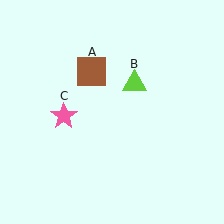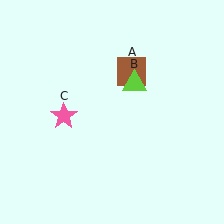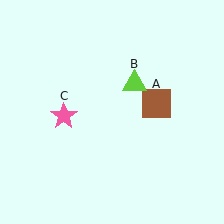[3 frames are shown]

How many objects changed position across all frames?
1 object changed position: brown square (object A).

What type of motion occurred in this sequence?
The brown square (object A) rotated clockwise around the center of the scene.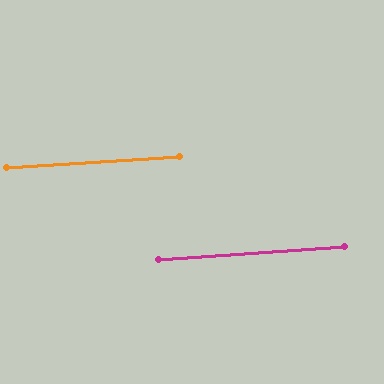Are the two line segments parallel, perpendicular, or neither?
Parallel — their directions differ by only 0.5°.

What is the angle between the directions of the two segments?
Approximately 1 degree.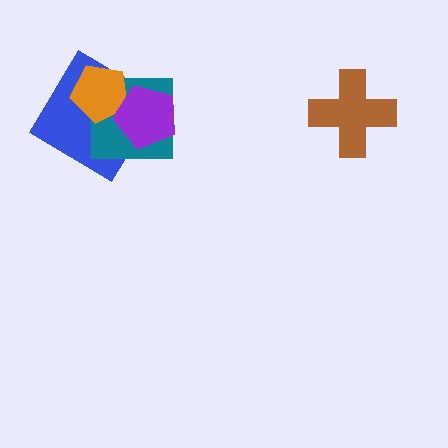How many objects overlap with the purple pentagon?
3 objects overlap with the purple pentagon.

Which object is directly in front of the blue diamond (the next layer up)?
The teal square is directly in front of the blue diamond.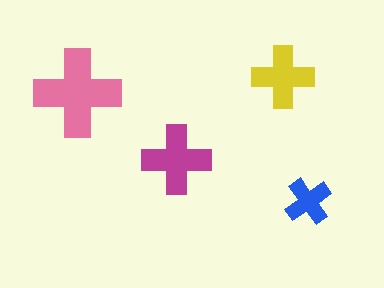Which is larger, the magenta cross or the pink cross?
The pink one.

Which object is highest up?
The yellow cross is topmost.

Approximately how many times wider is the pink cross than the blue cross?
About 2 times wider.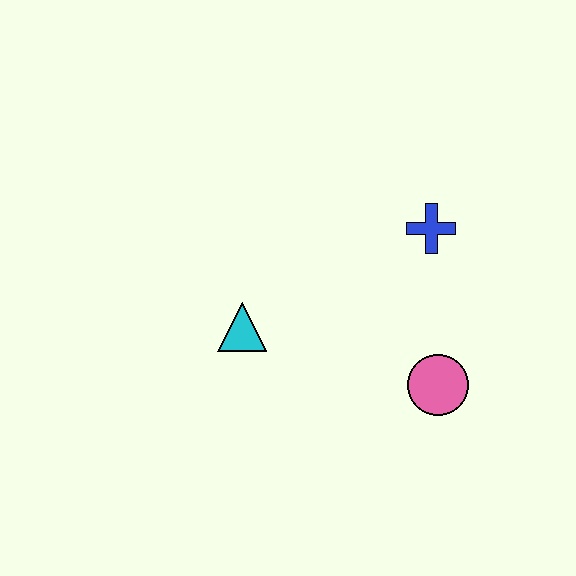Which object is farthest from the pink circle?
The cyan triangle is farthest from the pink circle.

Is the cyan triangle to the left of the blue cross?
Yes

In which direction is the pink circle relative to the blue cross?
The pink circle is below the blue cross.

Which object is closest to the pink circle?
The blue cross is closest to the pink circle.